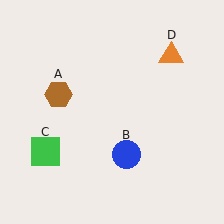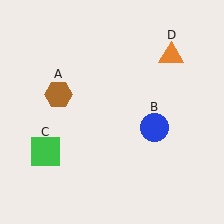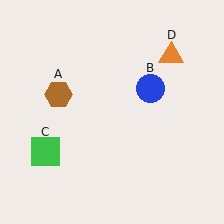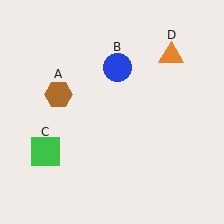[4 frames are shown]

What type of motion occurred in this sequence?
The blue circle (object B) rotated counterclockwise around the center of the scene.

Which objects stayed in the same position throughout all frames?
Brown hexagon (object A) and green square (object C) and orange triangle (object D) remained stationary.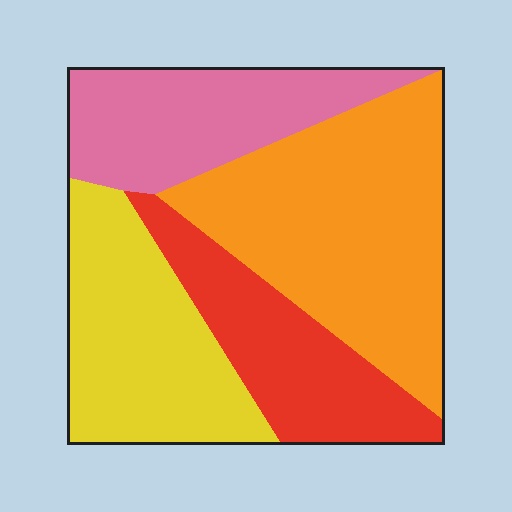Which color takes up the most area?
Orange, at roughly 35%.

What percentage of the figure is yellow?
Yellow covers about 25% of the figure.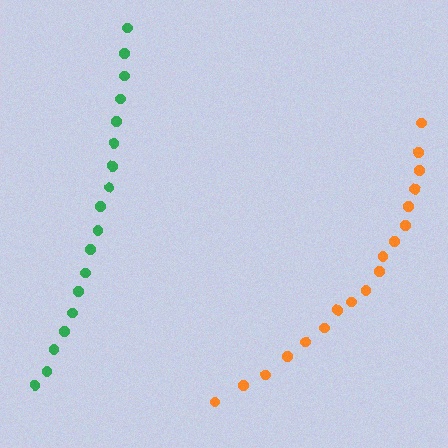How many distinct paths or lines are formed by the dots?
There are 2 distinct paths.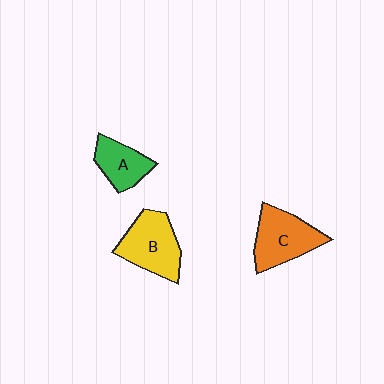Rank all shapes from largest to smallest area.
From largest to smallest: B (yellow), C (orange), A (green).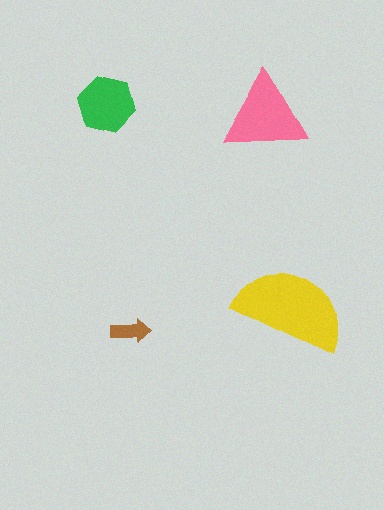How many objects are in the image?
There are 4 objects in the image.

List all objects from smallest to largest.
The brown arrow, the green hexagon, the pink triangle, the yellow semicircle.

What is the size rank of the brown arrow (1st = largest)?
4th.